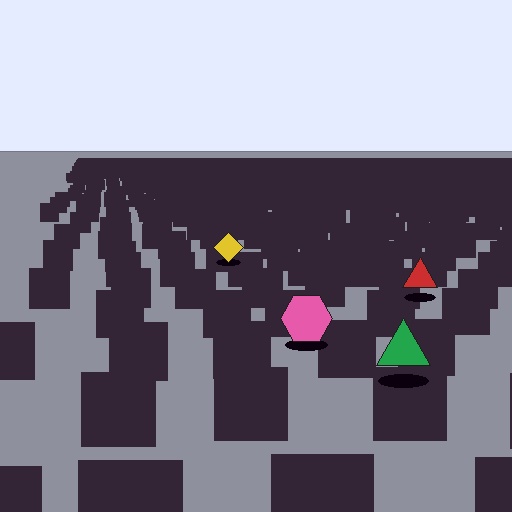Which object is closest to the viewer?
The green triangle is closest. The texture marks near it are larger and more spread out.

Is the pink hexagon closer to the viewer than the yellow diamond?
Yes. The pink hexagon is closer — you can tell from the texture gradient: the ground texture is coarser near it.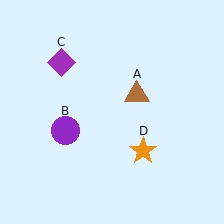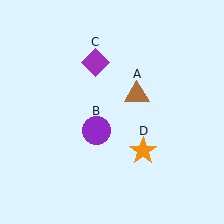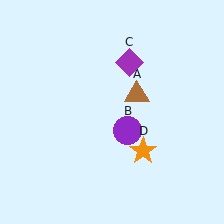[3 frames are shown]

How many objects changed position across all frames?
2 objects changed position: purple circle (object B), purple diamond (object C).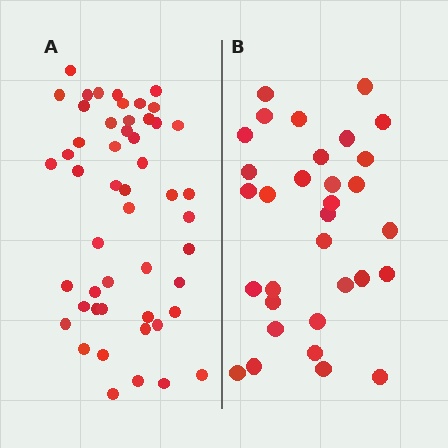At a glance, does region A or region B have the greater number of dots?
Region A (the left region) has more dots.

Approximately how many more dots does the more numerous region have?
Region A has approximately 20 more dots than region B.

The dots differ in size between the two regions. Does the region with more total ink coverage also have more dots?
No. Region B has more total ink coverage because its dots are larger, but region A actually contains more individual dots. Total area can be misleading — the number of items is what matters here.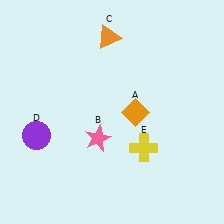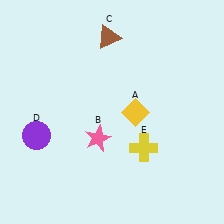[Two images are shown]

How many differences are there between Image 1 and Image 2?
There are 2 differences between the two images.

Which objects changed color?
A changed from orange to yellow. C changed from orange to brown.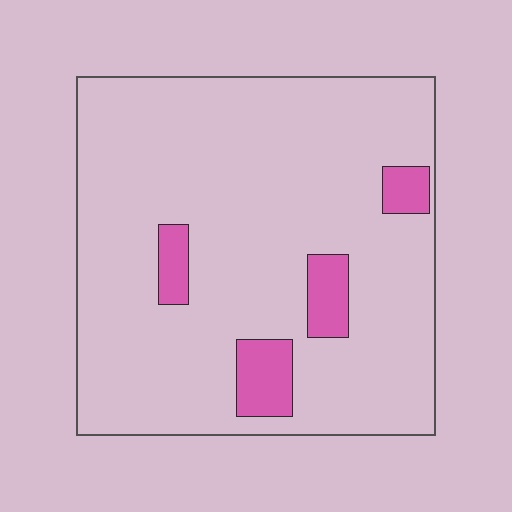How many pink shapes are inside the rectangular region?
4.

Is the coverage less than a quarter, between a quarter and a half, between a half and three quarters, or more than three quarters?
Less than a quarter.